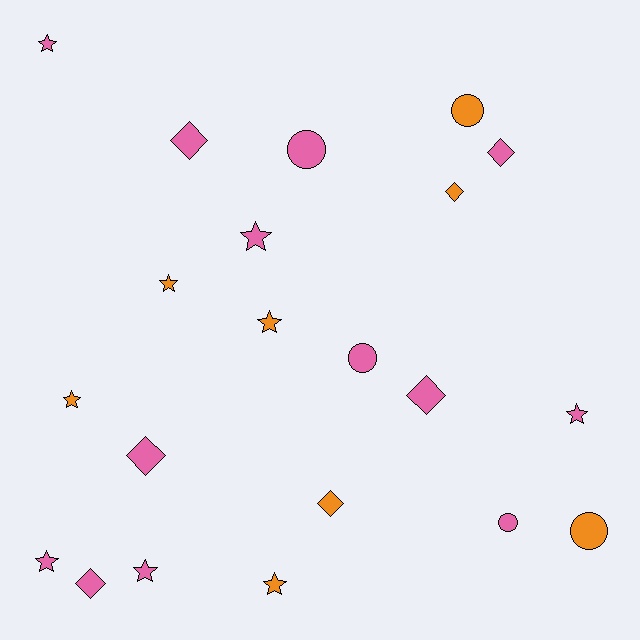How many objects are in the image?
There are 21 objects.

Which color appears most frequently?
Pink, with 13 objects.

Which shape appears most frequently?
Star, with 9 objects.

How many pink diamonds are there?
There are 5 pink diamonds.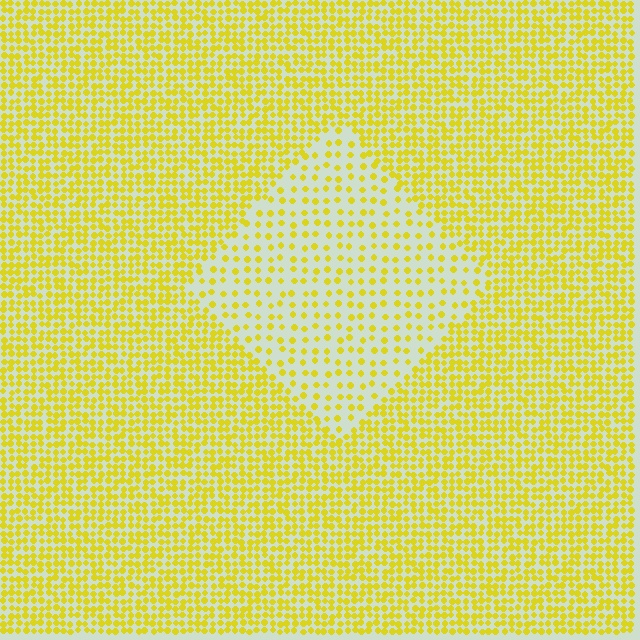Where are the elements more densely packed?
The elements are more densely packed outside the diamond boundary.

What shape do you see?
I see a diamond.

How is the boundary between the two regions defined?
The boundary is defined by a change in element density (approximately 2.4x ratio). All elements are the same color, size, and shape.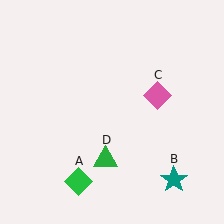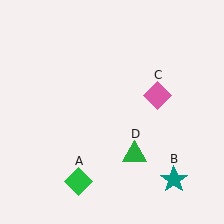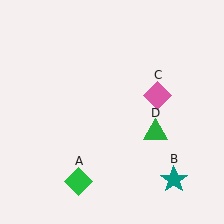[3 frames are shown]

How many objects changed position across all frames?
1 object changed position: green triangle (object D).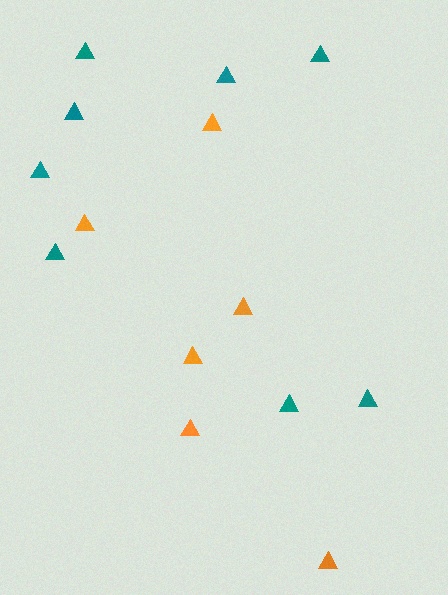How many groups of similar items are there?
There are 2 groups: one group of teal triangles (8) and one group of orange triangles (6).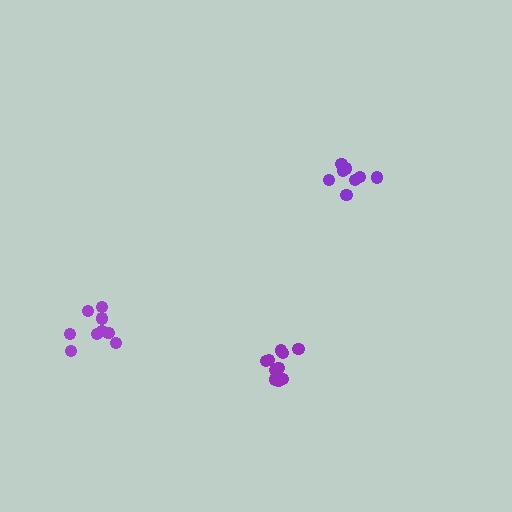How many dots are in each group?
Group 1: 8 dots, Group 2: 9 dots, Group 3: 10 dots (27 total).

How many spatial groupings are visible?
There are 3 spatial groupings.